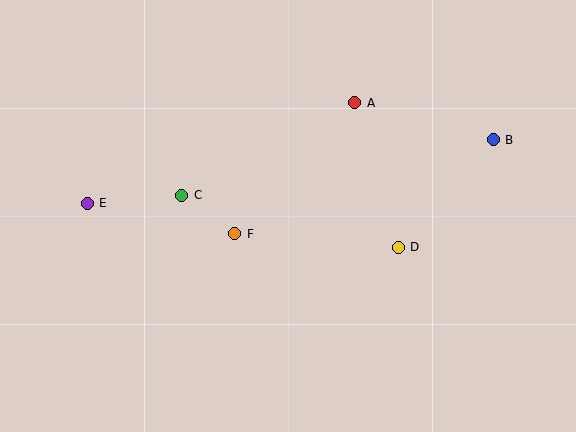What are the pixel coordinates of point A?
Point A is at (355, 103).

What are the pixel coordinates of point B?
Point B is at (493, 140).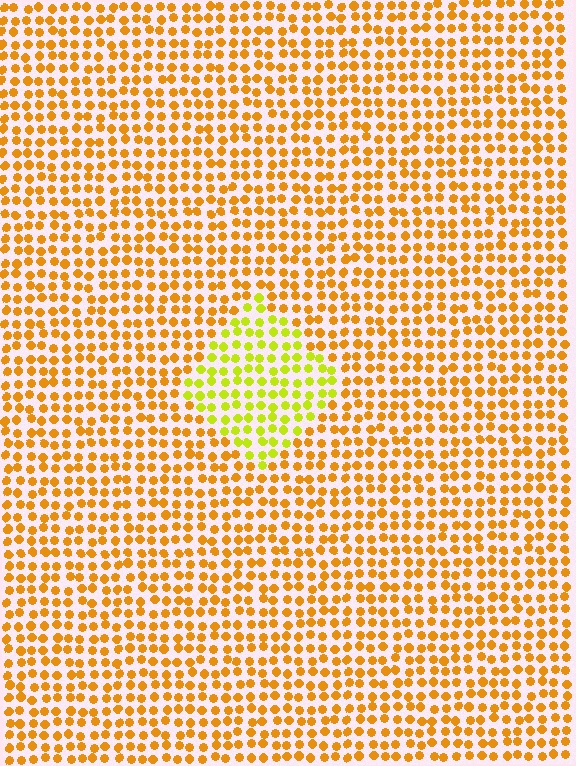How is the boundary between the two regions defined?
The boundary is defined purely by a slight shift in hue (about 36 degrees). Spacing, size, and orientation are identical on both sides.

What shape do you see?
I see a diamond.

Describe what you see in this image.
The image is filled with small orange elements in a uniform arrangement. A diamond-shaped region is visible where the elements are tinted to a slightly different hue, forming a subtle color boundary.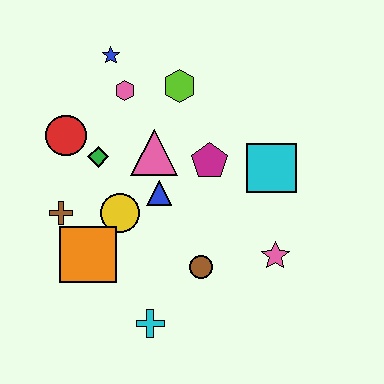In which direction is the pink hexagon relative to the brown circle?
The pink hexagon is above the brown circle.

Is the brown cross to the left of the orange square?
Yes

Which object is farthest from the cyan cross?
The blue star is farthest from the cyan cross.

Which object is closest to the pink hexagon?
The blue star is closest to the pink hexagon.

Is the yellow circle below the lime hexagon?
Yes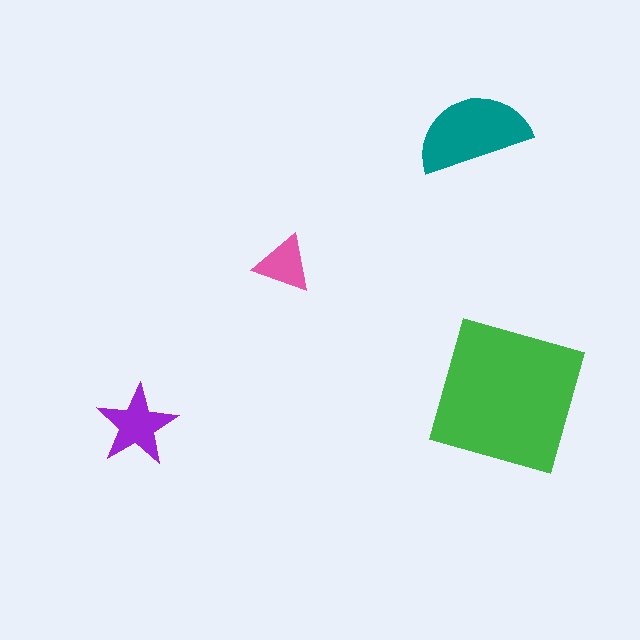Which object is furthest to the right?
The green square is rightmost.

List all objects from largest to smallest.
The green square, the teal semicircle, the purple star, the pink triangle.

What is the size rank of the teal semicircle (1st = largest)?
2nd.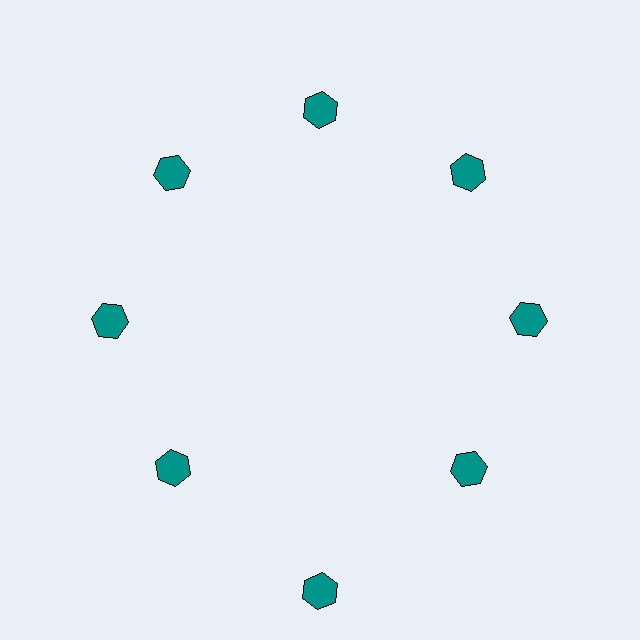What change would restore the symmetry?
The symmetry would be restored by moving it inward, back onto the ring so that all 8 hexagons sit at equal angles and equal distance from the center.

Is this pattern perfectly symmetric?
No. The 8 teal hexagons are arranged in a ring, but one element near the 6 o'clock position is pushed outward from the center, breaking the 8-fold rotational symmetry.